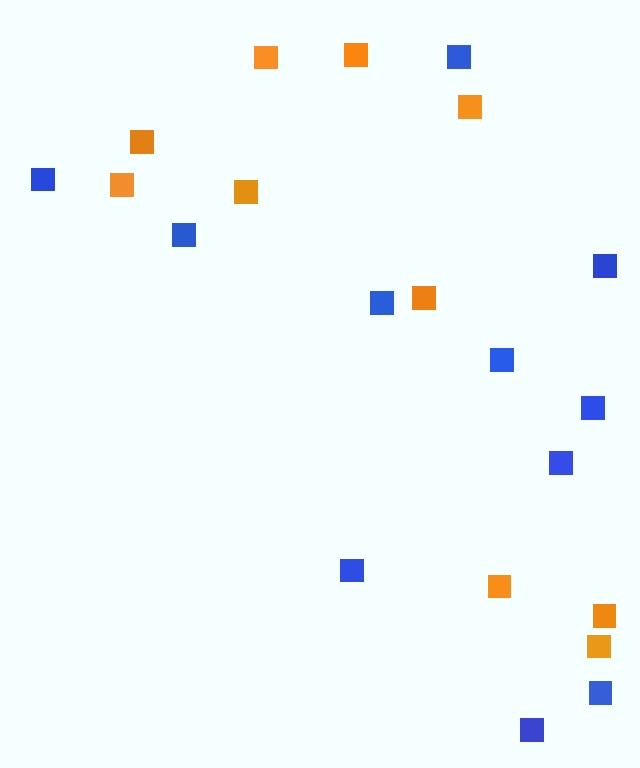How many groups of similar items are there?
There are 2 groups: one group of blue squares (11) and one group of orange squares (10).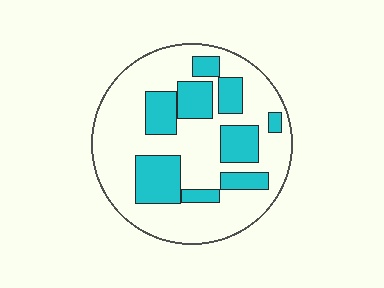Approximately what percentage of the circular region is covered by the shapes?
Approximately 30%.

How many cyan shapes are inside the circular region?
9.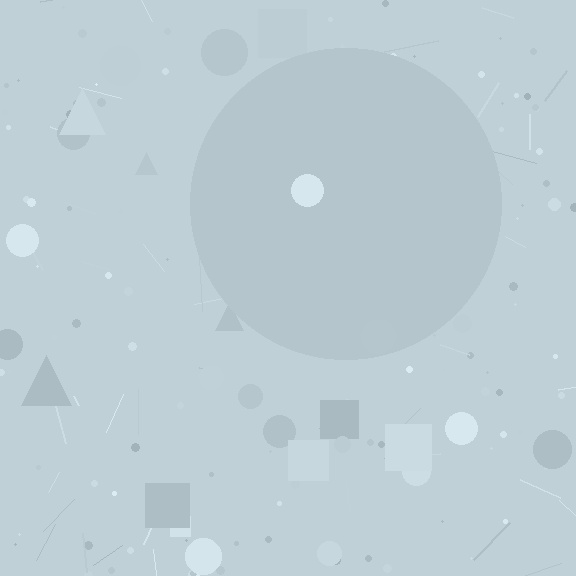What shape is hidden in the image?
A circle is hidden in the image.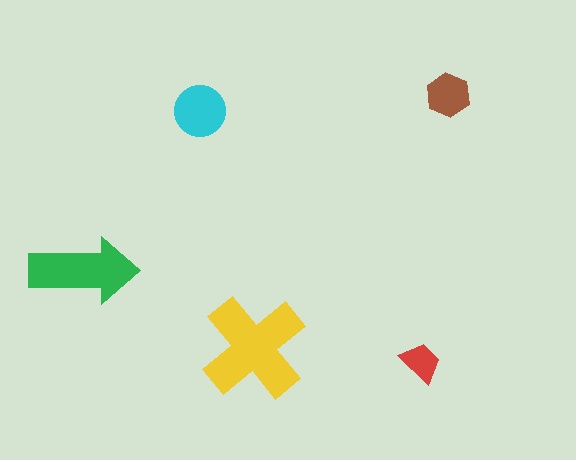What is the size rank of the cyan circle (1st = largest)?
3rd.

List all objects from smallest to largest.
The red trapezoid, the brown hexagon, the cyan circle, the green arrow, the yellow cross.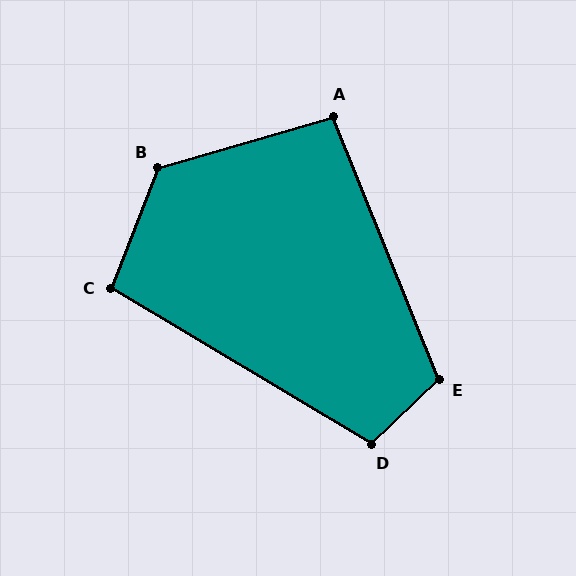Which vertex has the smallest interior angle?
A, at approximately 96 degrees.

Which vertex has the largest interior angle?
B, at approximately 128 degrees.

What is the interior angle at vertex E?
Approximately 111 degrees (obtuse).